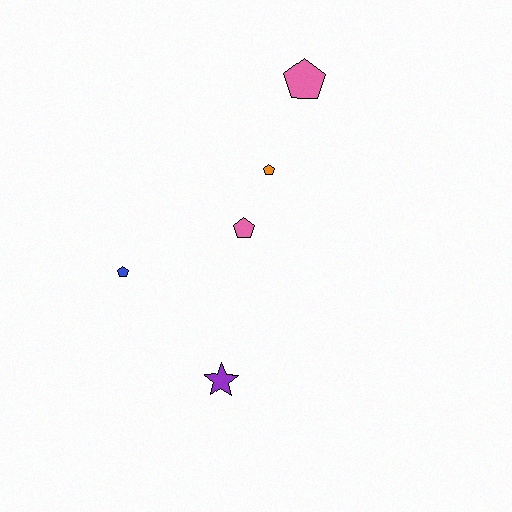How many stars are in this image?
There is 1 star.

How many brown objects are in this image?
There are no brown objects.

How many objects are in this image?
There are 5 objects.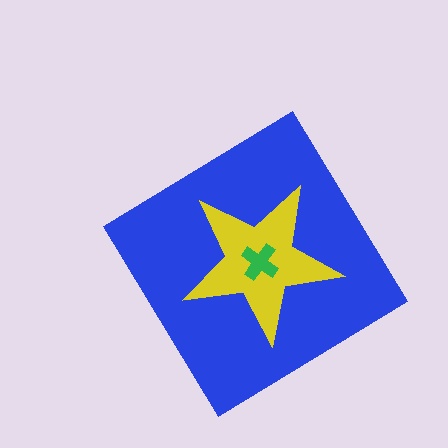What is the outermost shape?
The blue diamond.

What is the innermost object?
The green cross.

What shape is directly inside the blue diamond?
The yellow star.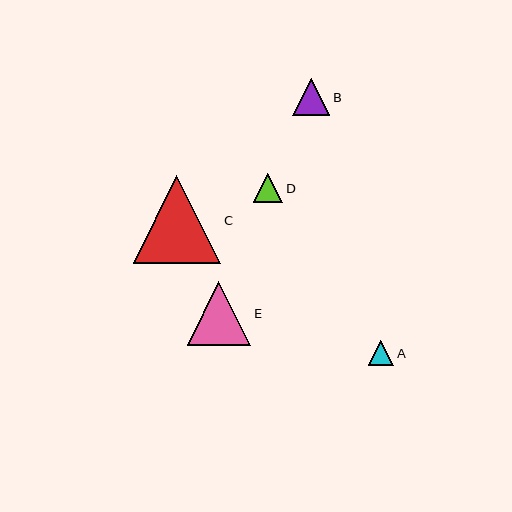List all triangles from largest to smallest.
From largest to smallest: C, E, B, D, A.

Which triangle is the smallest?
Triangle A is the smallest with a size of approximately 25 pixels.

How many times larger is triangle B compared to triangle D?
Triangle B is approximately 1.3 times the size of triangle D.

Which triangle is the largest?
Triangle C is the largest with a size of approximately 88 pixels.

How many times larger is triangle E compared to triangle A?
Triangle E is approximately 2.5 times the size of triangle A.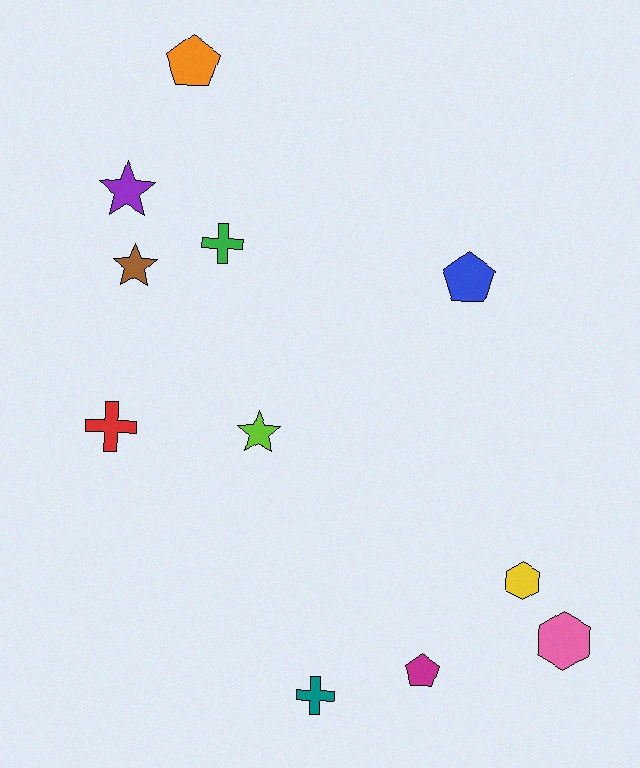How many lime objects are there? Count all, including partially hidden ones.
There is 1 lime object.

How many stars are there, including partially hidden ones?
There are 3 stars.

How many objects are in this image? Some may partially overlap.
There are 11 objects.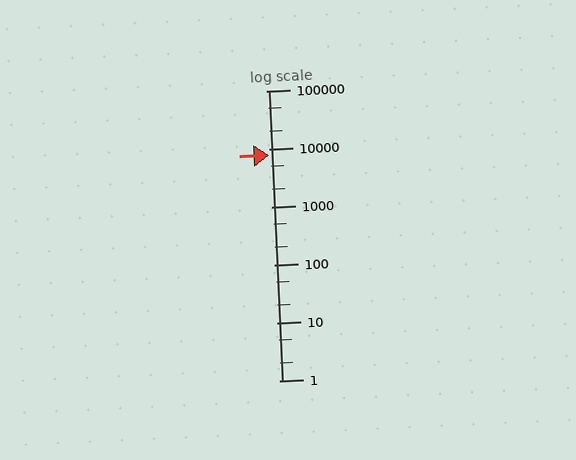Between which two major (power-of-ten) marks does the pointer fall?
The pointer is between 1000 and 10000.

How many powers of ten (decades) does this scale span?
The scale spans 5 decades, from 1 to 100000.